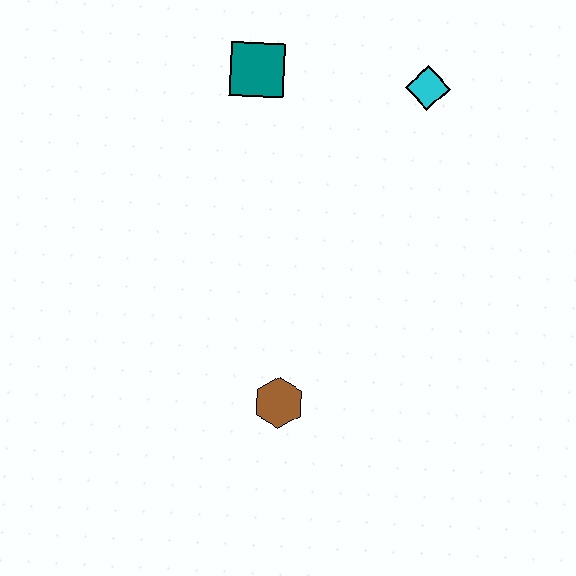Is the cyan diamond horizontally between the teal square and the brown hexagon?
No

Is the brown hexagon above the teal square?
No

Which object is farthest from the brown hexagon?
The cyan diamond is farthest from the brown hexagon.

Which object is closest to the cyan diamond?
The teal square is closest to the cyan diamond.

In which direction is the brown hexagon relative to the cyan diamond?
The brown hexagon is below the cyan diamond.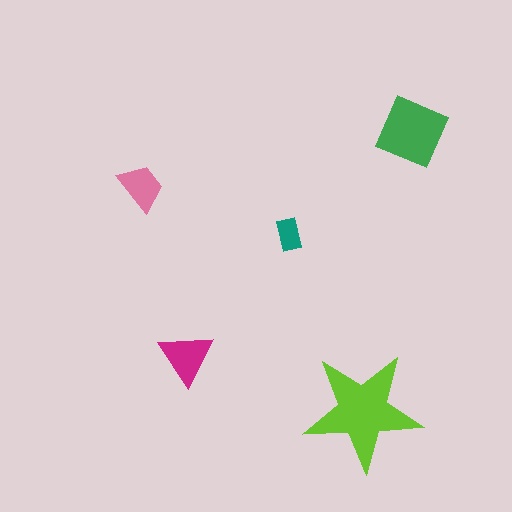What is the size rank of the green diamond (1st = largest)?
2nd.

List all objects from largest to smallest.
The lime star, the green diamond, the magenta triangle, the pink trapezoid, the teal rectangle.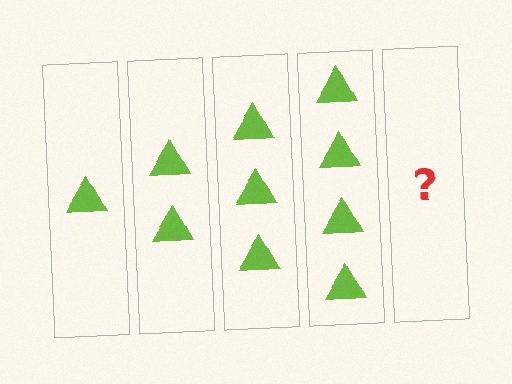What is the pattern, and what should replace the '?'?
The pattern is that each step adds one more triangle. The '?' should be 5 triangles.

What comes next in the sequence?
The next element should be 5 triangles.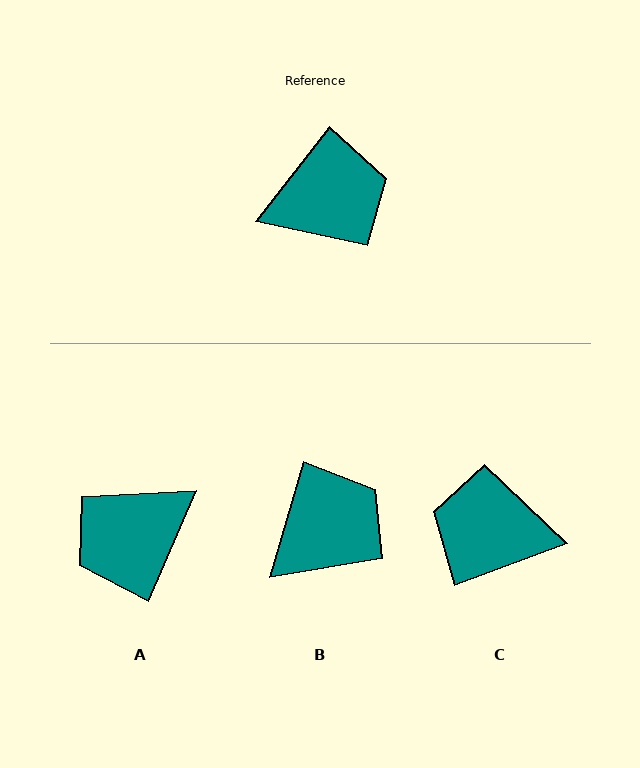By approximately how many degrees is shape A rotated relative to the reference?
Approximately 165 degrees clockwise.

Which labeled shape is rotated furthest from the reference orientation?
A, about 165 degrees away.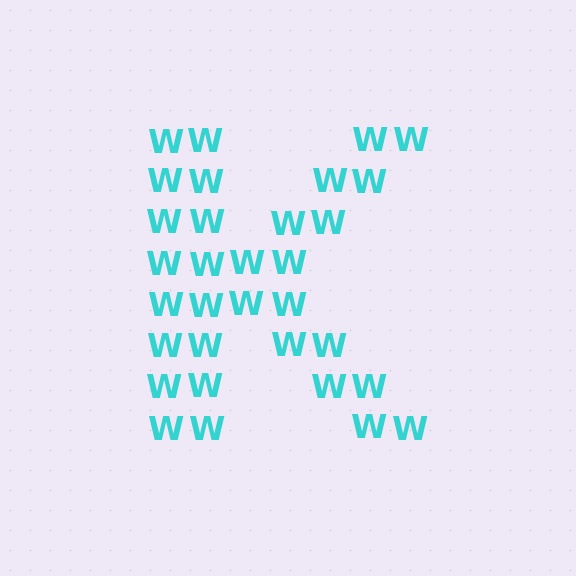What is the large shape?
The large shape is the letter K.